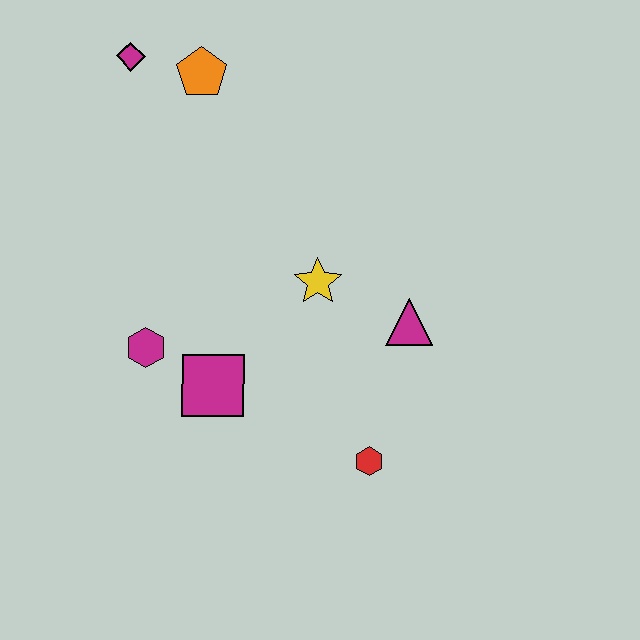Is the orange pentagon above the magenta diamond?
No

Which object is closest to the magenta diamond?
The orange pentagon is closest to the magenta diamond.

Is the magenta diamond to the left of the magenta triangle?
Yes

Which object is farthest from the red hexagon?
The magenta diamond is farthest from the red hexagon.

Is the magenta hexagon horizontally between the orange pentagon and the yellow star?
No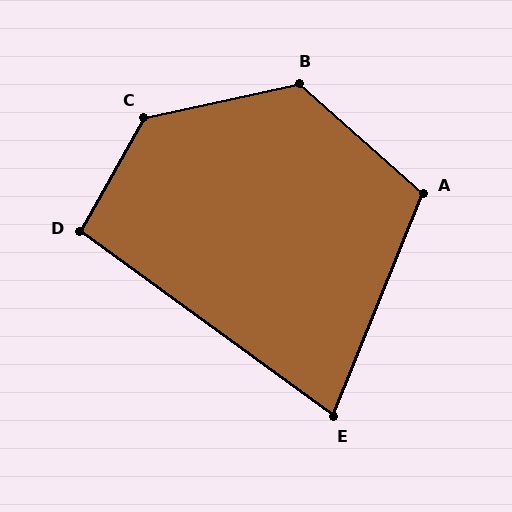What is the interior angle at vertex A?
Approximately 110 degrees (obtuse).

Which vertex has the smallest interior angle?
E, at approximately 76 degrees.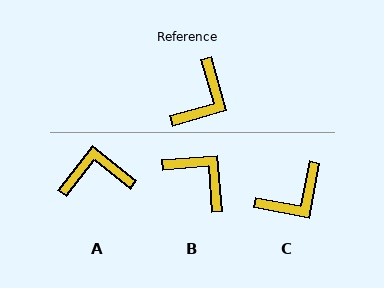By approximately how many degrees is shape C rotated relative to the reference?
Approximately 27 degrees clockwise.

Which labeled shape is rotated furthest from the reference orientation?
A, about 126 degrees away.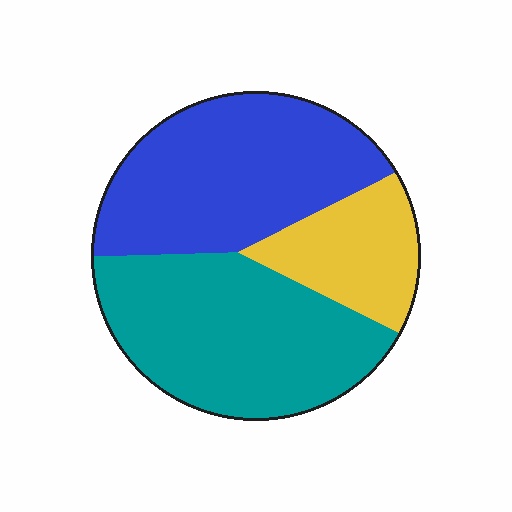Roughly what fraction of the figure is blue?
Blue covers 40% of the figure.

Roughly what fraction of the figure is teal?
Teal takes up about two fifths (2/5) of the figure.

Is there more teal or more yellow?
Teal.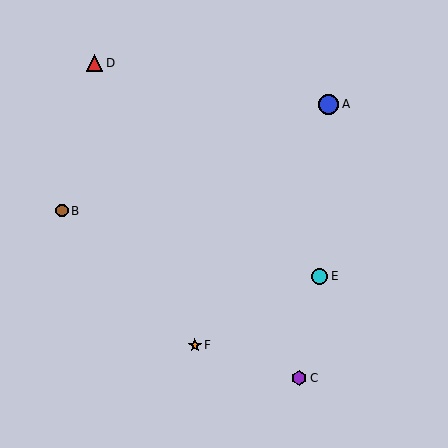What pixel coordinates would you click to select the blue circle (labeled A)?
Click at (329, 104) to select the blue circle A.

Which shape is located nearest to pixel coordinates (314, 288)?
The cyan circle (labeled E) at (320, 276) is nearest to that location.